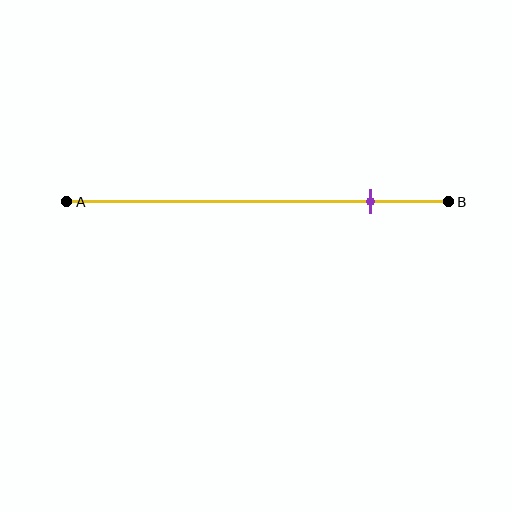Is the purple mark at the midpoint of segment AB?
No, the mark is at about 80% from A, not at the 50% midpoint.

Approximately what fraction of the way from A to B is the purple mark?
The purple mark is approximately 80% of the way from A to B.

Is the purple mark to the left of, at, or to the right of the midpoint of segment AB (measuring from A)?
The purple mark is to the right of the midpoint of segment AB.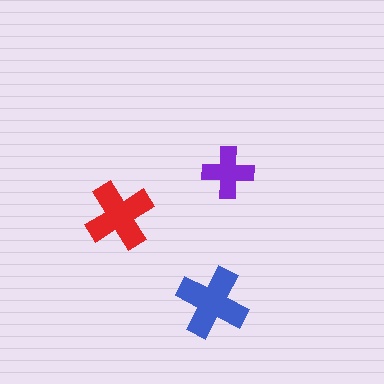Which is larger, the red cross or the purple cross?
The red one.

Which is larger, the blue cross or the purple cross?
The blue one.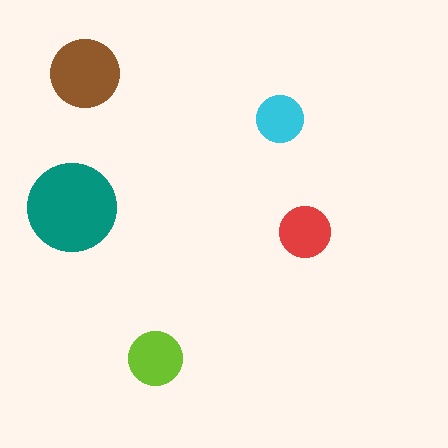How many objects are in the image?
There are 5 objects in the image.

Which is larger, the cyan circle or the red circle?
The red one.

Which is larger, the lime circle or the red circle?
The lime one.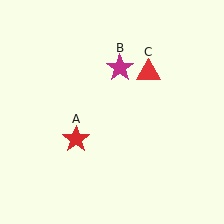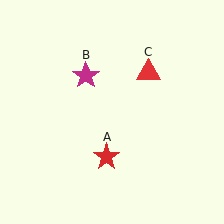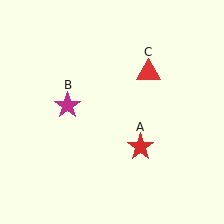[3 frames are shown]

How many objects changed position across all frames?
2 objects changed position: red star (object A), magenta star (object B).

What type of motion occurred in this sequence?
The red star (object A), magenta star (object B) rotated counterclockwise around the center of the scene.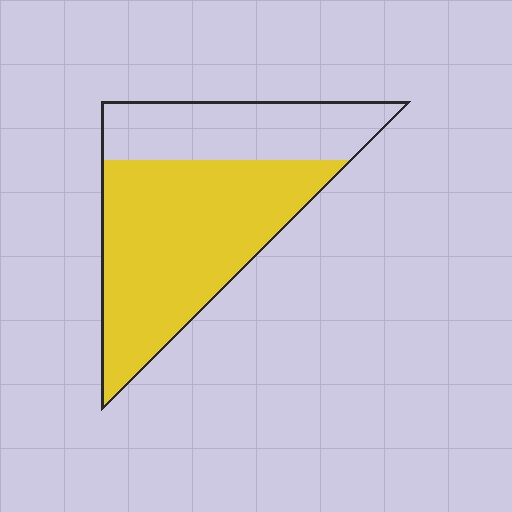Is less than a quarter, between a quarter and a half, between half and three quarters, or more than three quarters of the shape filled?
Between half and three quarters.